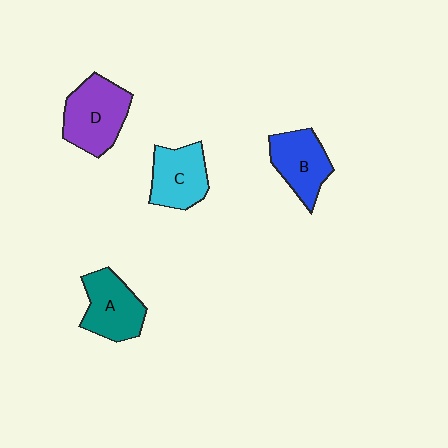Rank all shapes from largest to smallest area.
From largest to smallest: D (purple), A (teal), B (blue), C (cyan).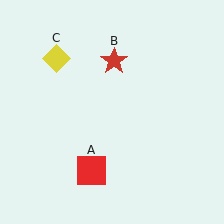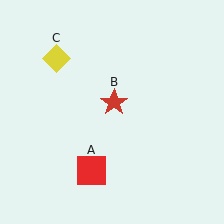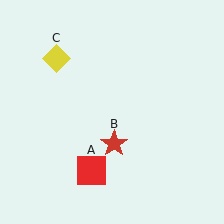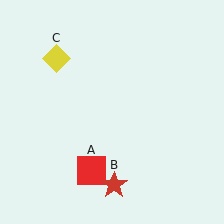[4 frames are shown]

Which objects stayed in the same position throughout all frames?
Red square (object A) and yellow diamond (object C) remained stationary.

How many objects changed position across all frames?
1 object changed position: red star (object B).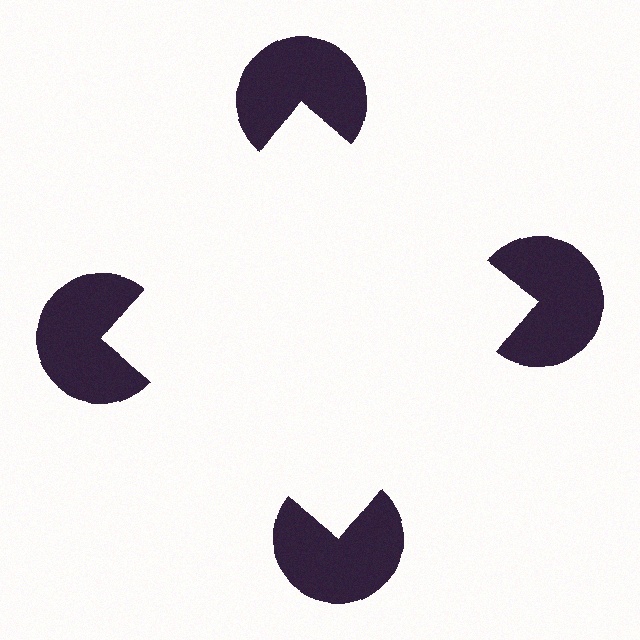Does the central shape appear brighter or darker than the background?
It typically appears slightly brighter than the background, even though no actual brightness change is drawn.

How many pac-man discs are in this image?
There are 4 — one at each vertex of the illusory square.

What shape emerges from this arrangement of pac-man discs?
An illusory square — its edges are inferred from the aligned wedge cuts in the pac-man discs, not physically drawn.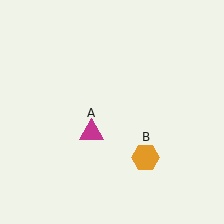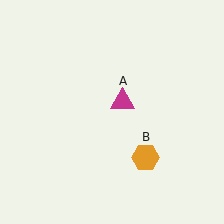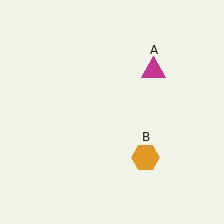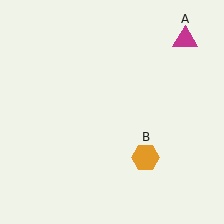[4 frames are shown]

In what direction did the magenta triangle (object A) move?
The magenta triangle (object A) moved up and to the right.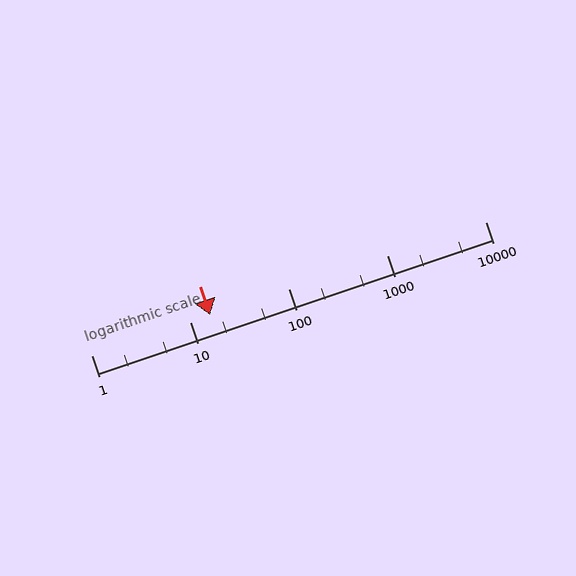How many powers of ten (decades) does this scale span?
The scale spans 4 decades, from 1 to 10000.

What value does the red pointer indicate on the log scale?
The pointer indicates approximately 16.